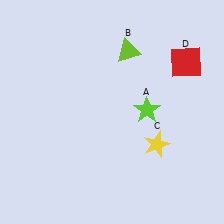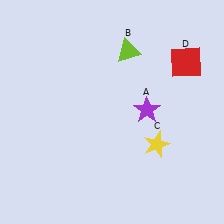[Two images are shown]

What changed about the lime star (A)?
In Image 1, A is lime. In Image 2, it changed to purple.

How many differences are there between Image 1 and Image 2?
There is 1 difference between the two images.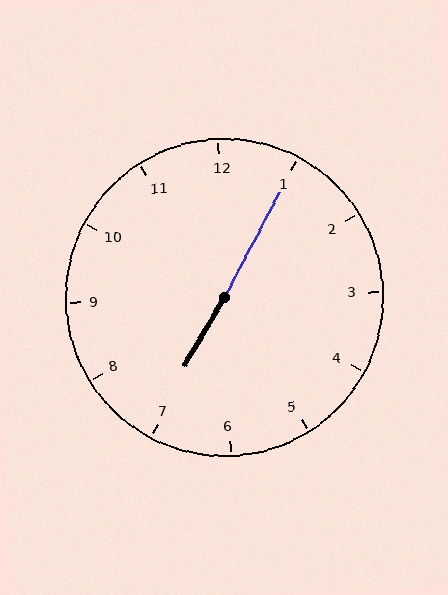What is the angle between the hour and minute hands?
Approximately 178 degrees.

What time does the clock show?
7:05.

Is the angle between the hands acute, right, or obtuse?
It is obtuse.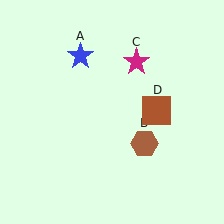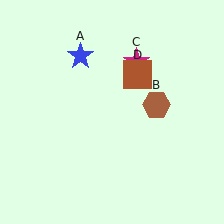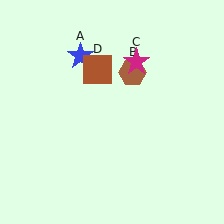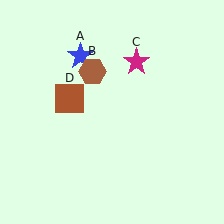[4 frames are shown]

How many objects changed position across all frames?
2 objects changed position: brown hexagon (object B), brown square (object D).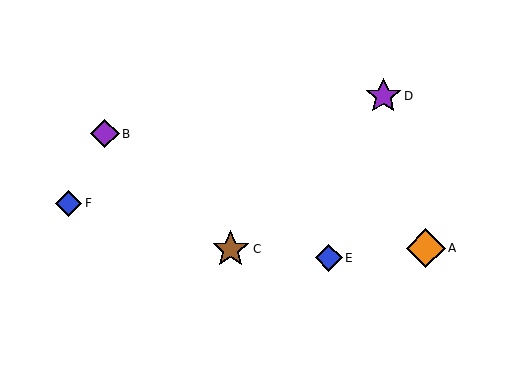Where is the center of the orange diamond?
The center of the orange diamond is at (426, 248).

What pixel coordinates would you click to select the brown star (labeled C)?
Click at (231, 249) to select the brown star C.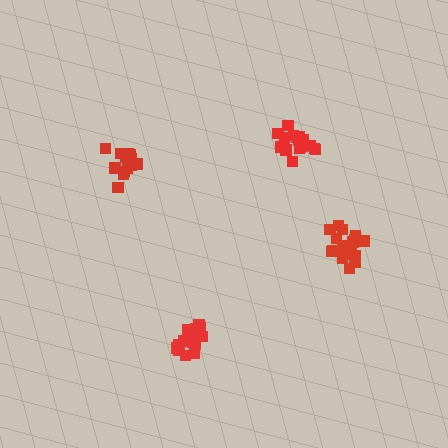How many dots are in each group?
Group 1: 20 dots, Group 2: 16 dots, Group 3: 19 dots, Group 4: 19 dots (74 total).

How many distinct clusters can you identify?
There are 4 distinct clusters.